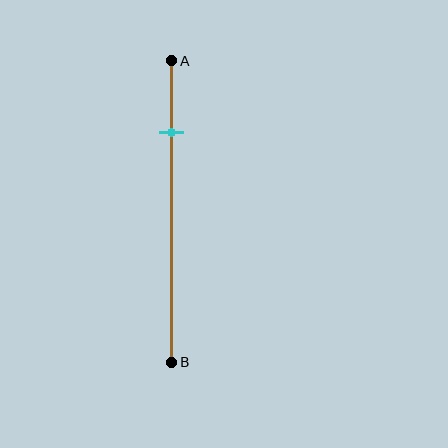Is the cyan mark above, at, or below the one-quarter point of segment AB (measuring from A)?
The cyan mark is approximately at the one-quarter point of segment AB.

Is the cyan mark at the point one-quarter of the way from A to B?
Yes, the mark is approximately at the one-quarter point.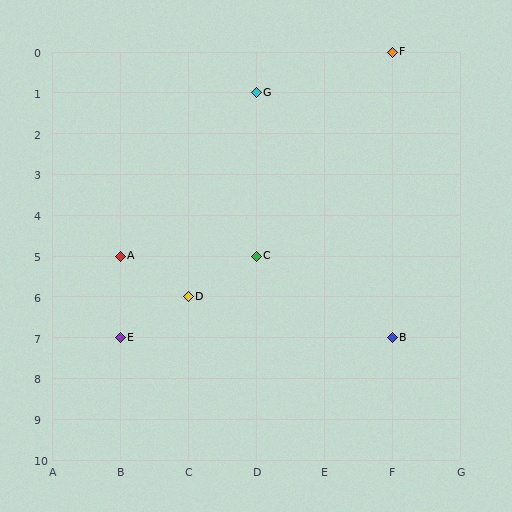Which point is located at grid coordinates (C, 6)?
Point D is at (C, 6).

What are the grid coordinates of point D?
Point D is at grid coordinates (C, 6).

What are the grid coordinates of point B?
Point B is at grid coordinates (F, 7).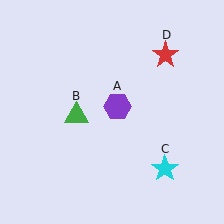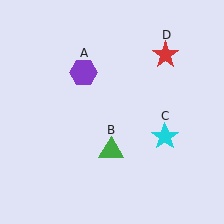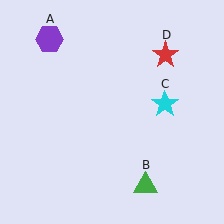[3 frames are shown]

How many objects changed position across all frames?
3 objects changed position: purple hexagon (object A), green triangle (object B), cyan star (object C).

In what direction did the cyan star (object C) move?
The cyan star (object C) moved up.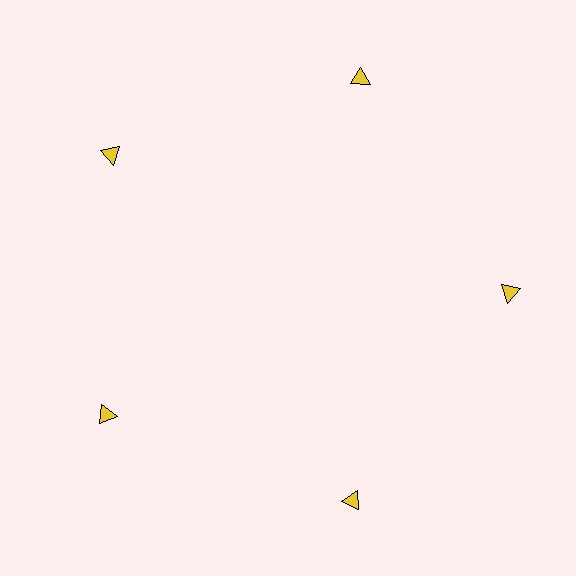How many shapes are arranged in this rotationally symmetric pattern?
There are 5 shapes, arranged in 5 groups of 1.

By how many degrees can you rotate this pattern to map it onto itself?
The pattern maps onto itself every 72 degrees of rotation.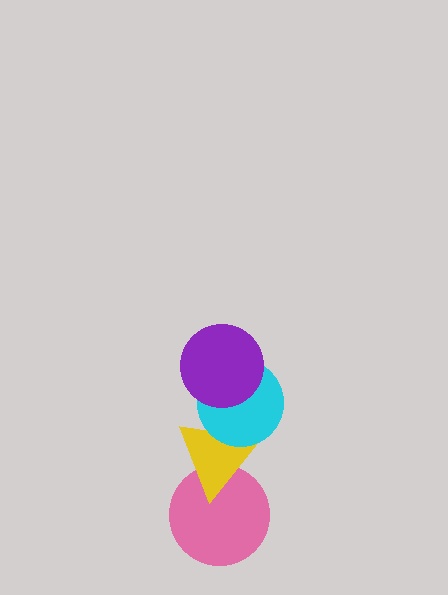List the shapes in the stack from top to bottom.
From top to bottom: the purple circle, the cyan circle, the yellow triangle, the pink circle.